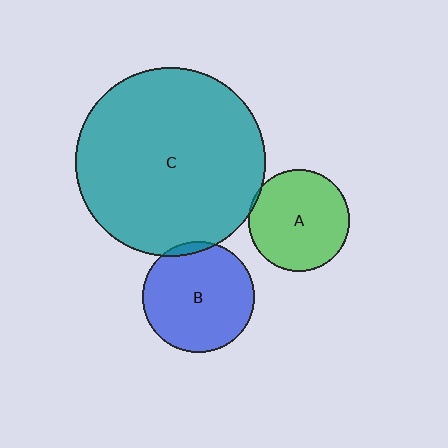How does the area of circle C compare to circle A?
Approximately 3.5 times.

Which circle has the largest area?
Circle C (teal).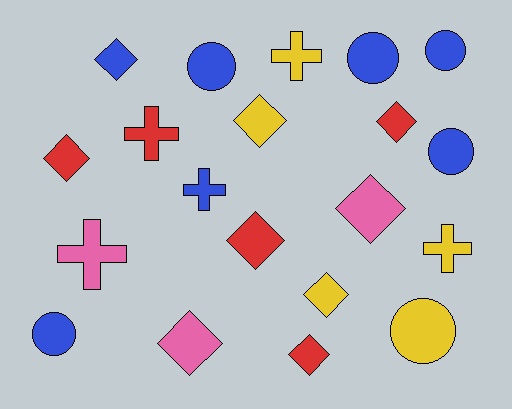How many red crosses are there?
There is 1 red cross.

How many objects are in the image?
There are 20 objects.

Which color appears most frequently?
Blue, with 7 objects.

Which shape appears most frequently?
Diamond, with 9 objects.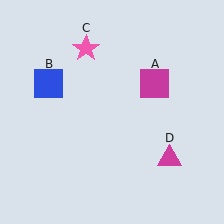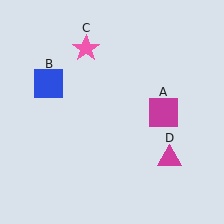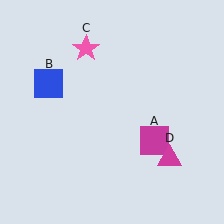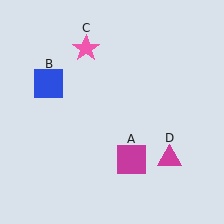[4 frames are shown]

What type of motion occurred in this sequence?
The magenta square (object A) rotated clockwise around the center of the scene.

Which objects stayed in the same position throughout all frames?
Blue square (object B) and pink star (object C) and magenta triangle (object D) remained stationary.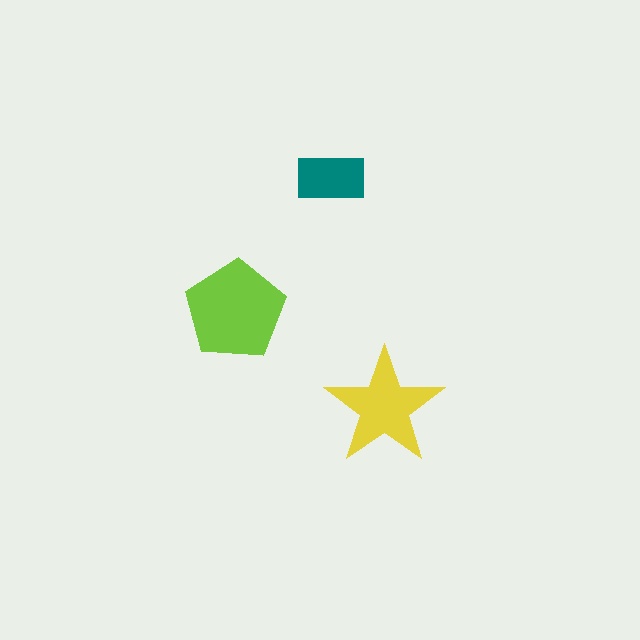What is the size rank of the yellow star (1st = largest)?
2nd.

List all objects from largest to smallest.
The lime pentagon, the yellow star, the teal rectangle.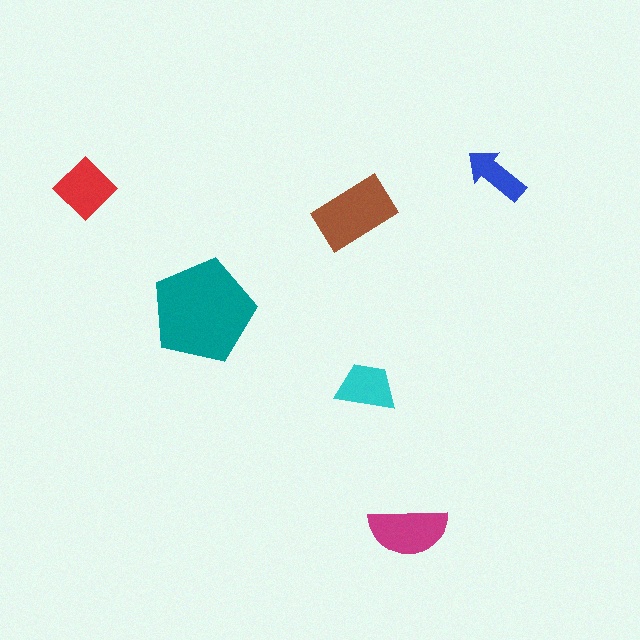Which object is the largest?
The teal pentagon.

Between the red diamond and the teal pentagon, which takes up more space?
The teal pentagon.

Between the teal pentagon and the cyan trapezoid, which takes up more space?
The teal pentagon.